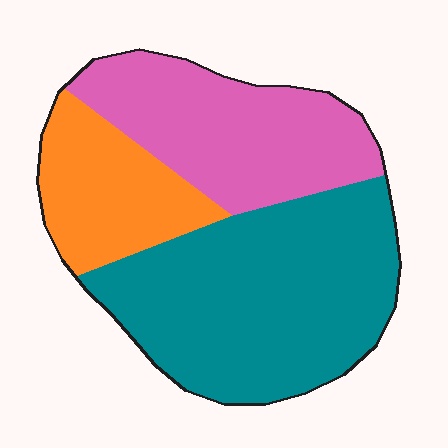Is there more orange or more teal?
Teal.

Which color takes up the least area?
Orange, at roughly 20%.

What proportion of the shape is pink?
Pink takes up about one third (1/3) of the shape.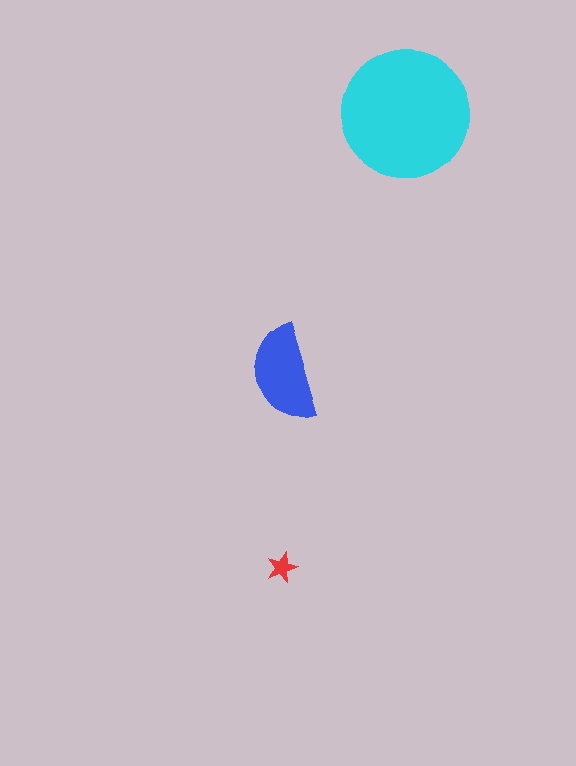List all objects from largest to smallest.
The cyan circle, the blue semicircle, the red star.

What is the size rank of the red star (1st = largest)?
3rd.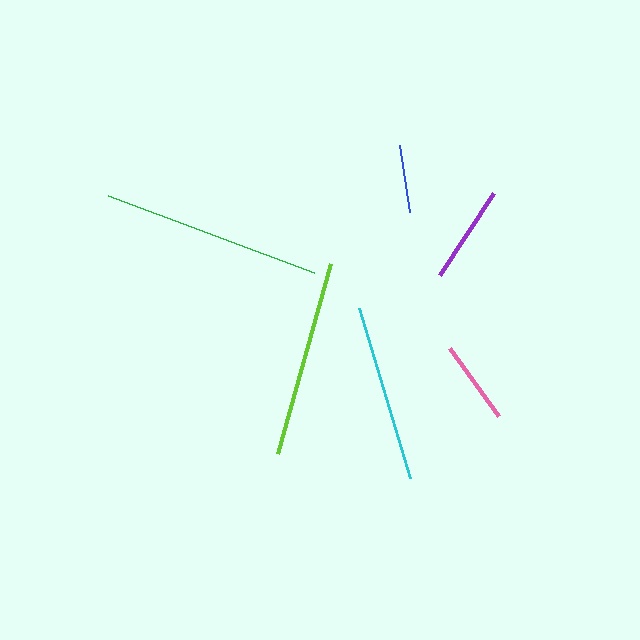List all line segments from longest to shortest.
From longest to shortest: green, lime, cyan, purple, pink, blue.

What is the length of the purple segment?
The purple segment is approximately 98 pixels long.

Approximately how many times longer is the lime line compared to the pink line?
The lime line is approximately 2.4 times the length of the pink line.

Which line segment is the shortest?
The blue line is the shortest at approximately 68 pixels.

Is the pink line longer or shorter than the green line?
The green line is longer than the pink line.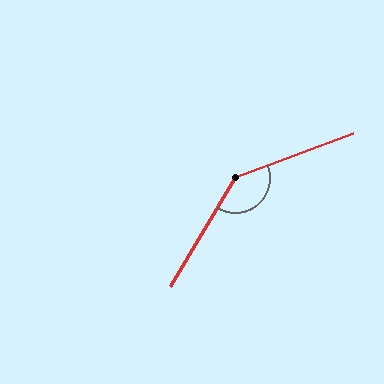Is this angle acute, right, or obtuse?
It is obtuse.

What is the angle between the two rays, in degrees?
Approximately 142 degrees.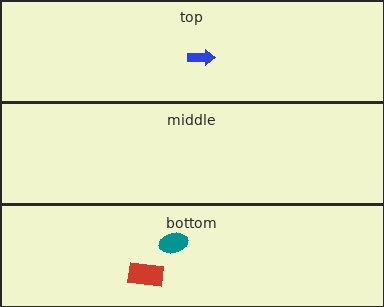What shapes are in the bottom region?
The red rectangle, the teal ellipse.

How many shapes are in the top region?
1.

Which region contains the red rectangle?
The bottom region.